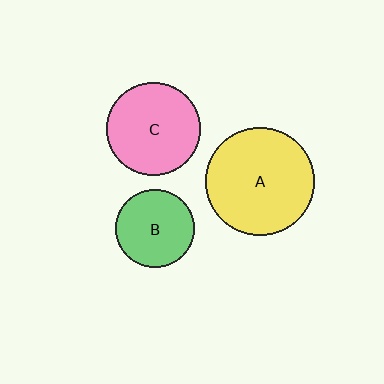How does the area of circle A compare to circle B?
Approximately 1.9 times.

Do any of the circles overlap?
No, none of the circles overlap.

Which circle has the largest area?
Circle A (yellow).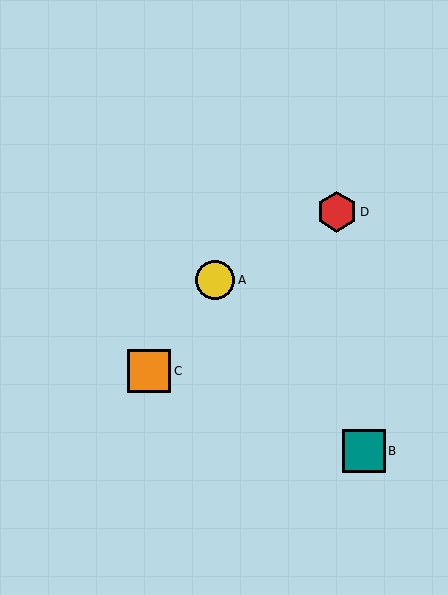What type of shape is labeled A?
Shape A is a yellow circle.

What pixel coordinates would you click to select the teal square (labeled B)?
Click at (364, 451) to select the teal square B.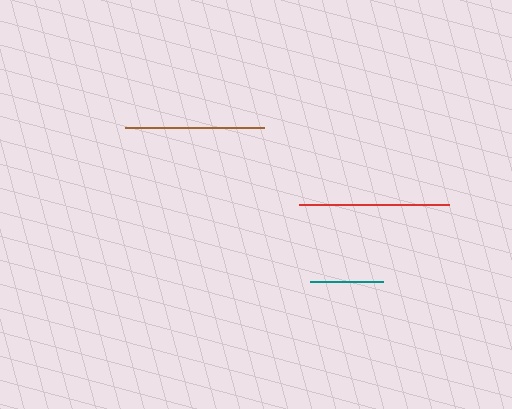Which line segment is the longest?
The red line is the longest at approximately 150 pixels.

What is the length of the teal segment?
The teal segment is approximately 73 pixels long.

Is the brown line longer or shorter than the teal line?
The brown line is longer than the teal line.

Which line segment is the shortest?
The teal line is the shortest at approximately 73 pixels.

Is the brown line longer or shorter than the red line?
The red line is longer than the brown line.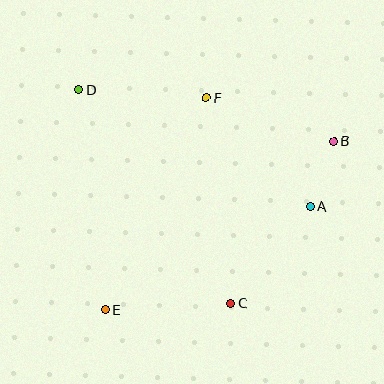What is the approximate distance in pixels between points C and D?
The distance between C and D is approximately 262 pixels.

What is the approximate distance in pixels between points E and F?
The distance between E and F is approximately 235 pixels.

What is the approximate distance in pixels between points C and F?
The distance between C and F is approximately 207 pixels.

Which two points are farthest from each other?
Points B and E are farthest from each other.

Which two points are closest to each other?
Points A and B are closest to each other.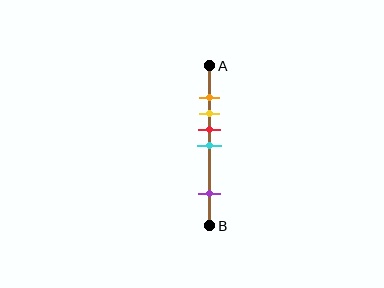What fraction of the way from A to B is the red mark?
The red mark is approximately 40% (0.4) of the way from A to B.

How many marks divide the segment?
There are 5 marks dividing the segment.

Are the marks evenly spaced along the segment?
No, the marks are not evenly spaced.